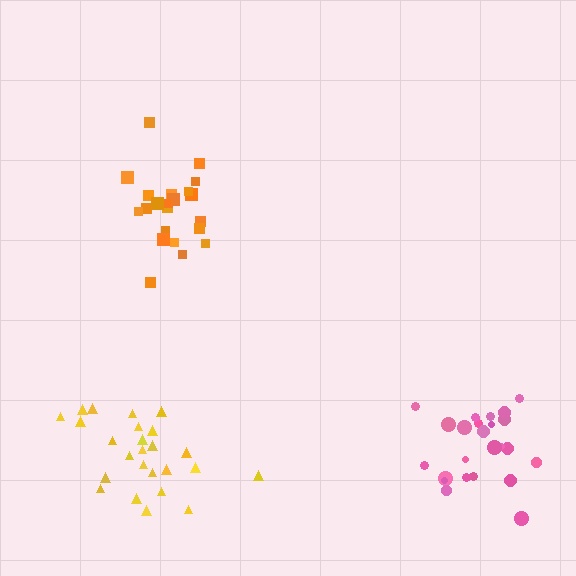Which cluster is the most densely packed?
Yellow.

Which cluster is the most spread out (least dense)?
Pink.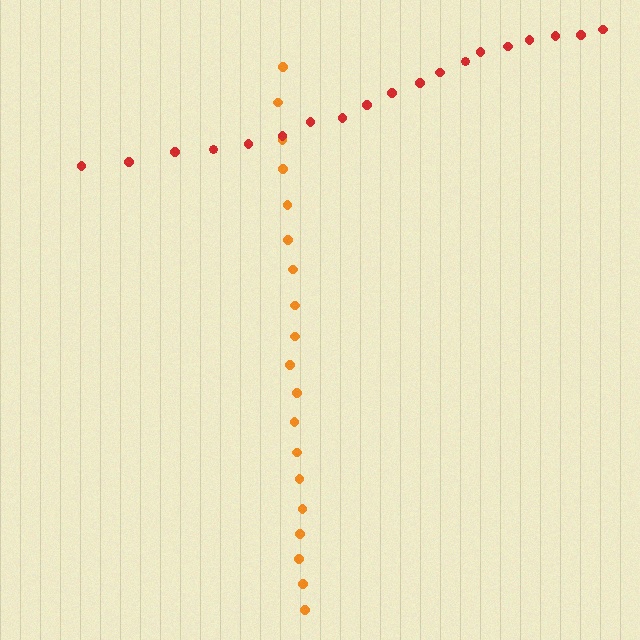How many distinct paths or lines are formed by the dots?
There are 2 distinct paths.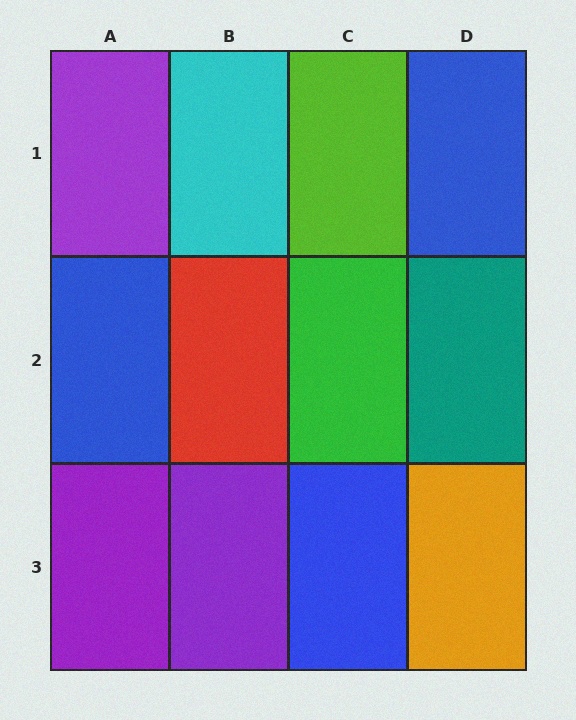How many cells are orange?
1 cell is orange.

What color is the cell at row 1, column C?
Lime.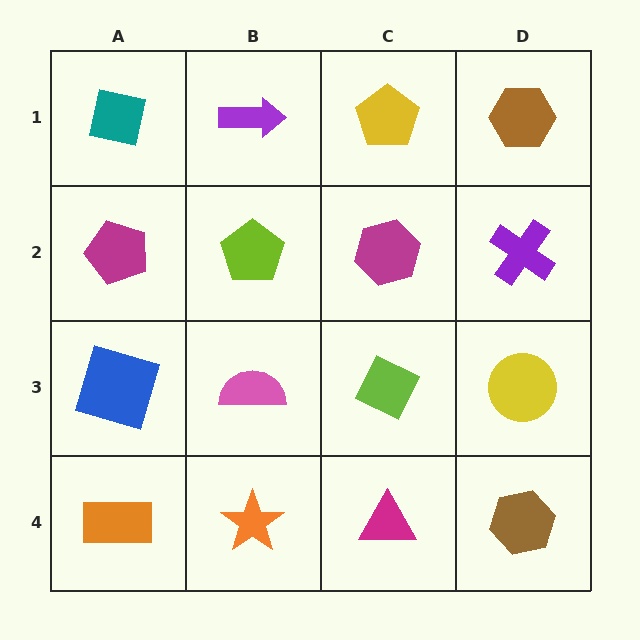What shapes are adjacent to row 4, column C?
A lime diamond (row 3, column C), an orange star (row 4, column B), a brown hexagon (row 4, column D).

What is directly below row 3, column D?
A brown hexagon.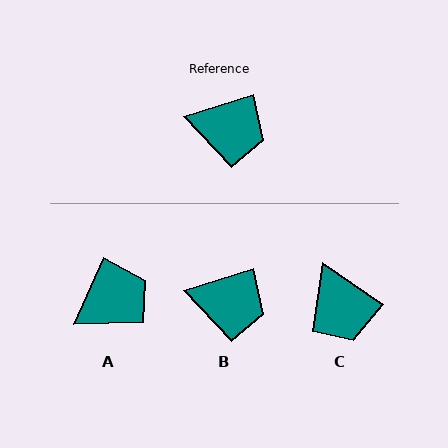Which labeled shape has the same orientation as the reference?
B.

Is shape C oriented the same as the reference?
No, it is off by about 53 degrees.